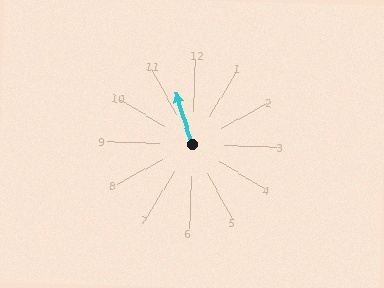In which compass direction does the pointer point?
North.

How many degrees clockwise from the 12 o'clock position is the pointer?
Approximately 341 degrees.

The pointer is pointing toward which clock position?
Roughly 11 o'clock.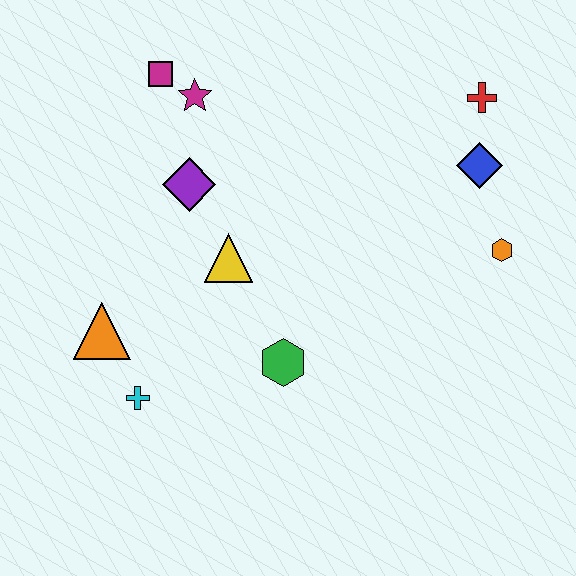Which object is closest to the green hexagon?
The yellow triangle is closest to the green hexagon.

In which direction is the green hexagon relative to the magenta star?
The green hexagon is below the magenta star.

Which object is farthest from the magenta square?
The orange hexagon is farthest from the magenta square.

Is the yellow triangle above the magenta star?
No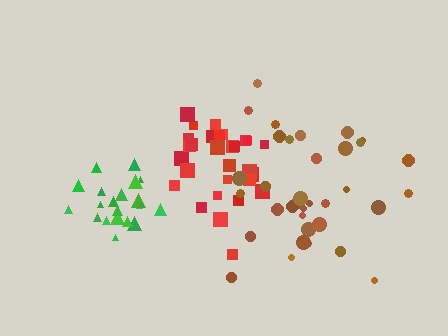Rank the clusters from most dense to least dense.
red, green, brown.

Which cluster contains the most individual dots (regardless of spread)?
Brown (35).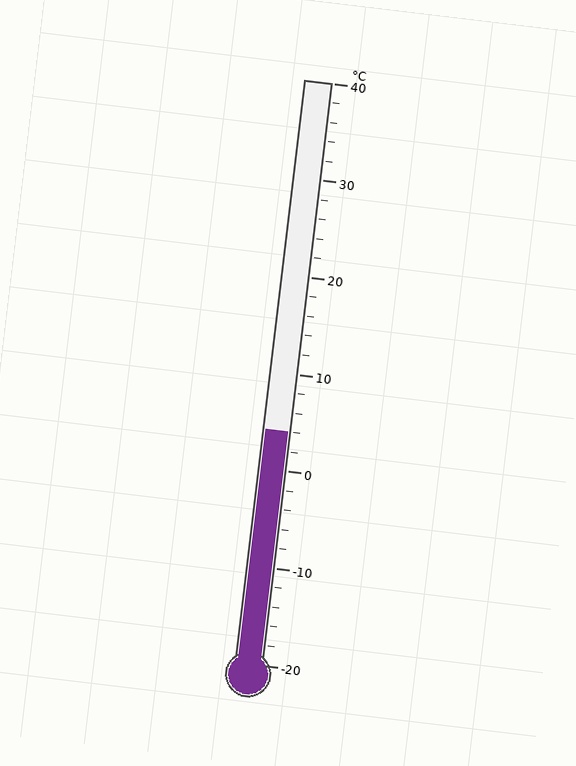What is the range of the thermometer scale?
The thermometer scale ranges from -20°C to 40°C.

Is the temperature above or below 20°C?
The temperature is below 20°C.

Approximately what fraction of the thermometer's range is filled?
The thermometer is filled to approximately 40% of its range.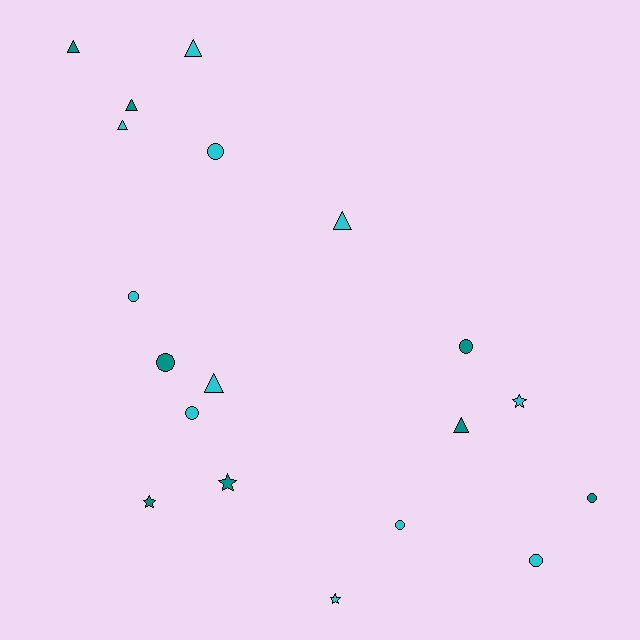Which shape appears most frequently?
Circle, with 8 objects.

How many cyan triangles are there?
There are 4 cyan triangles.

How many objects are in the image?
There are 19 objects.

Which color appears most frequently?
Cyan, with 11 objects.